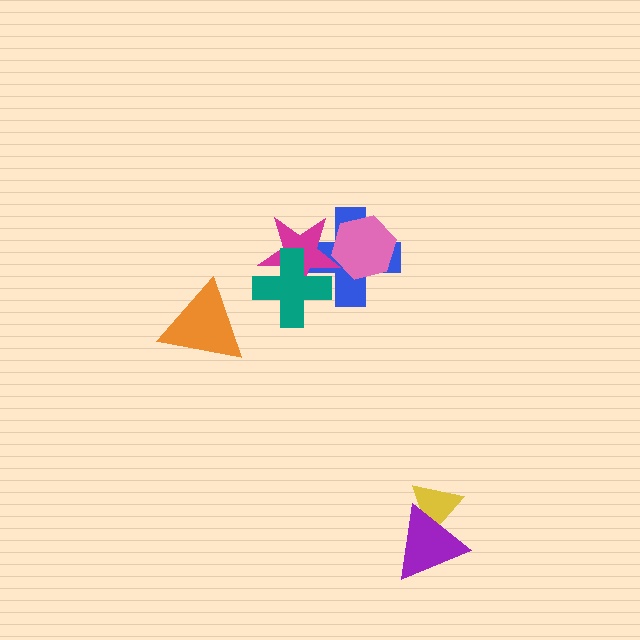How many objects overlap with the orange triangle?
0 objects overlap with the orange triangle.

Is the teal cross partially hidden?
No, no other shape covers it.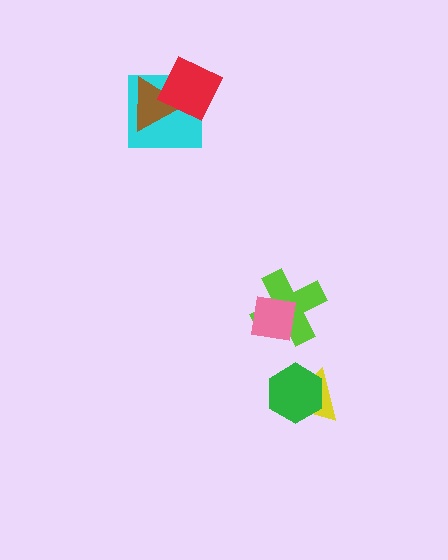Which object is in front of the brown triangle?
The red diamond is in front of the brown triangle.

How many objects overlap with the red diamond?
2 objects overlap with the red diamond.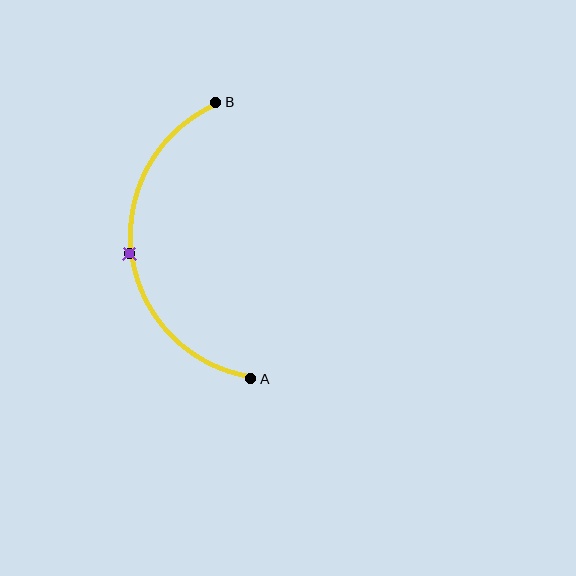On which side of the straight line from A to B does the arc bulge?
The arc bulges to the left of the straight line connecting A and B.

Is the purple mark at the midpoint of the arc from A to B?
Yes. The purple mark lies on the arc at equal arc-length from both A and B — it is the arc midpoint.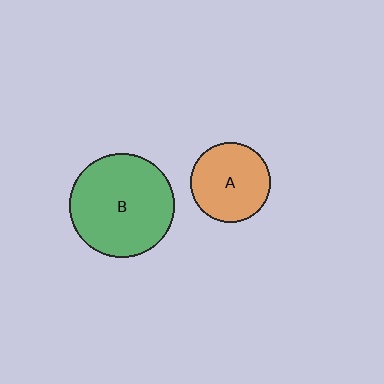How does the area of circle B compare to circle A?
Approximately 1.7 times.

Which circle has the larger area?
Circle B (green).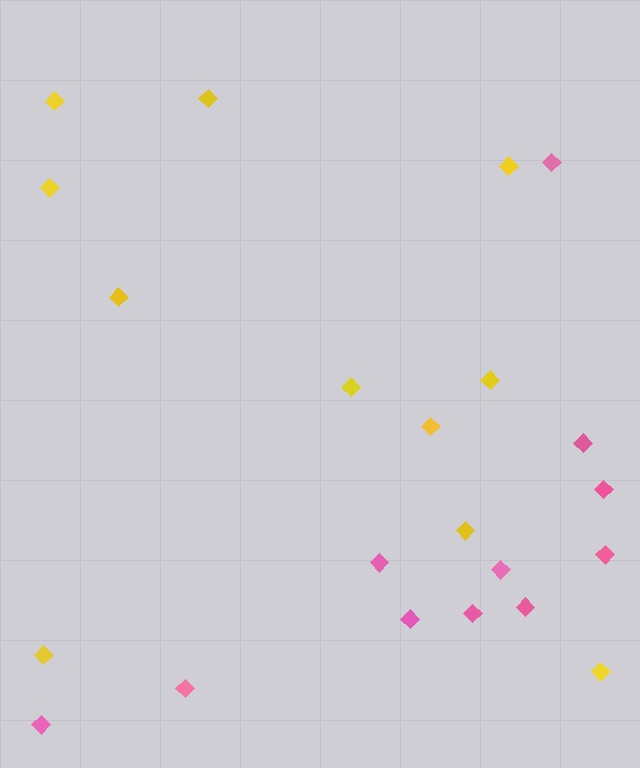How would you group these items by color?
There are 2 groups: one group of yellow diamonds (11) and one group of pink diamonds (11).